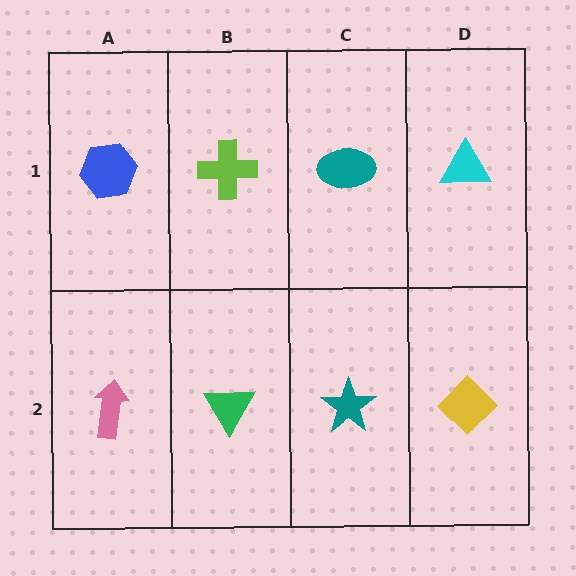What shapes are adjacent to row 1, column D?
A yellow diamond (row 2, column D), a teal ellipse (row 1, column C).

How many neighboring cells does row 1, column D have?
2.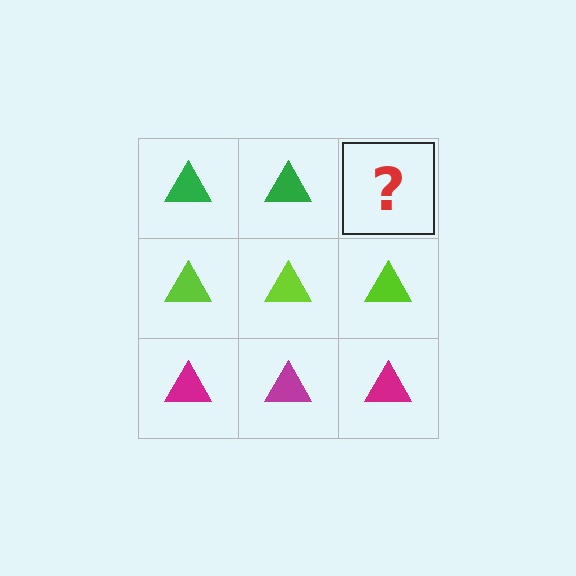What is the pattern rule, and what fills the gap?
The rule is that each row has a consistent color. The gap should be filled with a green triangle.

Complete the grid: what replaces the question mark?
The question mark should be replaced with a green triangle.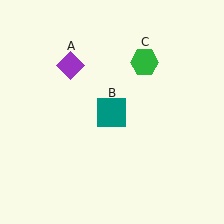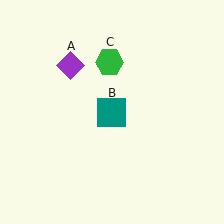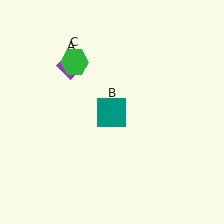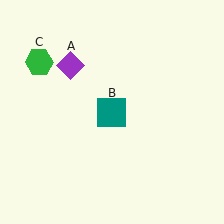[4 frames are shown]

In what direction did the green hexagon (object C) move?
The green hexagon (object C) moved left.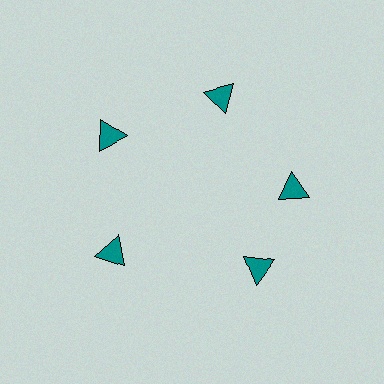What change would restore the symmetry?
The symmetry would be restored by rotating it back into even spacing with its neighbors so that all 5 triangles sit at equal angles and equal distance from the center.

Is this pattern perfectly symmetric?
No. The 5 teal triangles are arranged in a ring, but one element near the 5 o'clock position is rotated out of alignment along the ring, breaking the 5-fold rotational symmetry.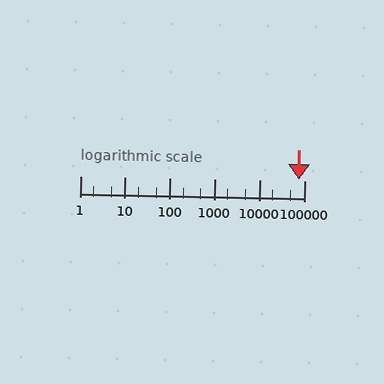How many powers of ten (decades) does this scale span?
The scale spans 5 decades, from 1 to 100000.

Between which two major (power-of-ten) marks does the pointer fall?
The pointer is between 10000 and 100000.